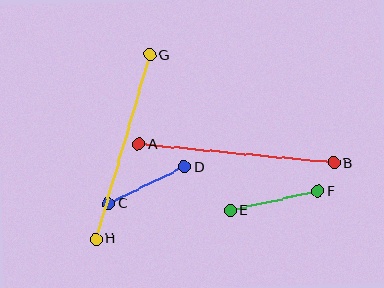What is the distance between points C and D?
The distance is approximately 85 pixels.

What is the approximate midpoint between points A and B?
The midpoint is at approximately (236, 153) pixels.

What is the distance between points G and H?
The distance is approximately 192 pixels.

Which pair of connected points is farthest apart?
Points A and B are farthest apart.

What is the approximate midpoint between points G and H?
The midpoint is at approximately (123, 147) pixels.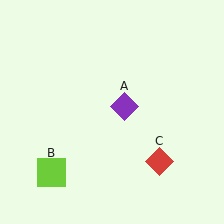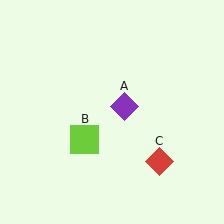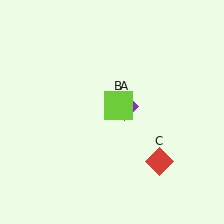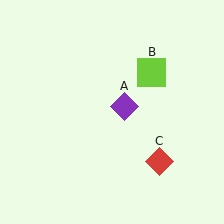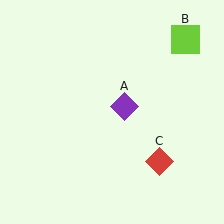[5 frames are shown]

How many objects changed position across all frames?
1 object changed position: lime square (object B).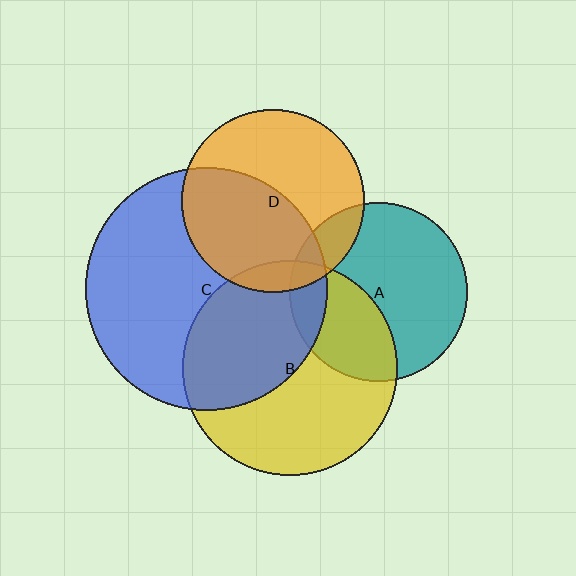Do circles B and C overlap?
Yes.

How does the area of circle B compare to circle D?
Approximately 1.4 times.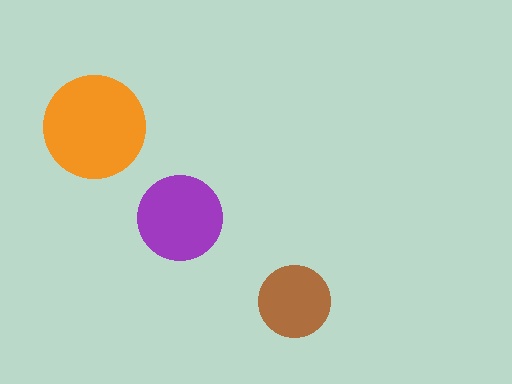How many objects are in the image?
There are 3 objects in the image.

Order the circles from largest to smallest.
the orange one, the purple one, the brown one.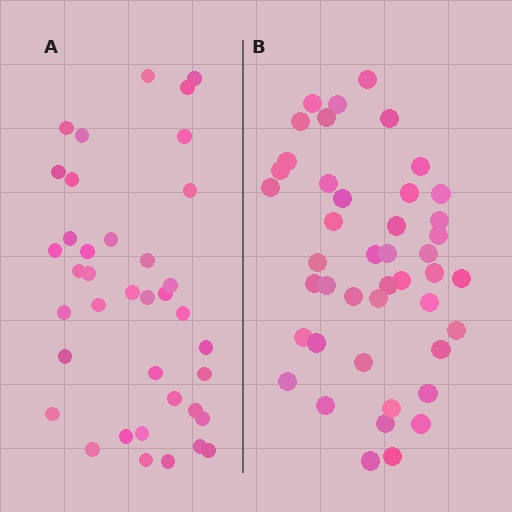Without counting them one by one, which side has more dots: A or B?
Region B (the right region) has more dots.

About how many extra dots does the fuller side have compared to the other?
Region B has about 6 more dots than region A.